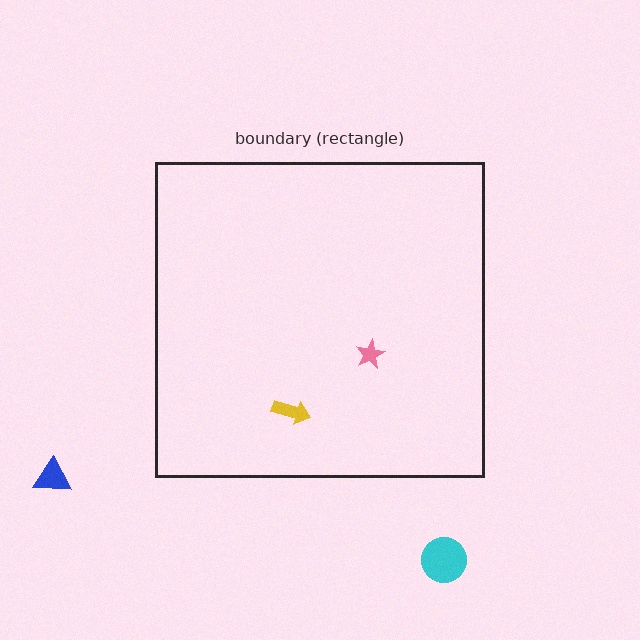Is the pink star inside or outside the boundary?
Inside.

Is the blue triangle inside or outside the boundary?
Outside.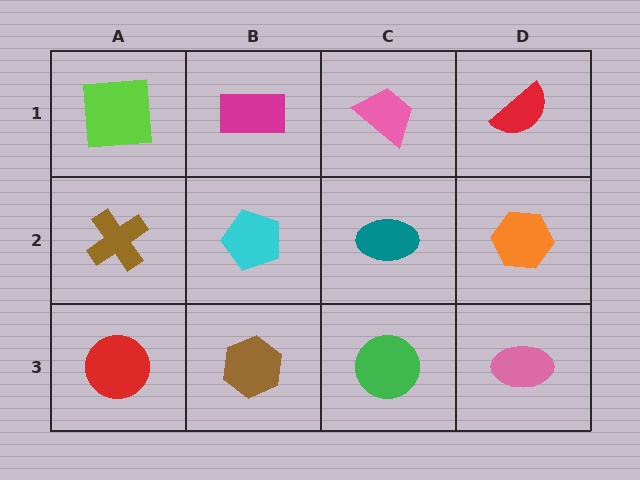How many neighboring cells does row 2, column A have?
3.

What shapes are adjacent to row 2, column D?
A red semicircle (row 1, column D), a pink ellipse (row 3, column D), a teal ellipse (row 2, column C).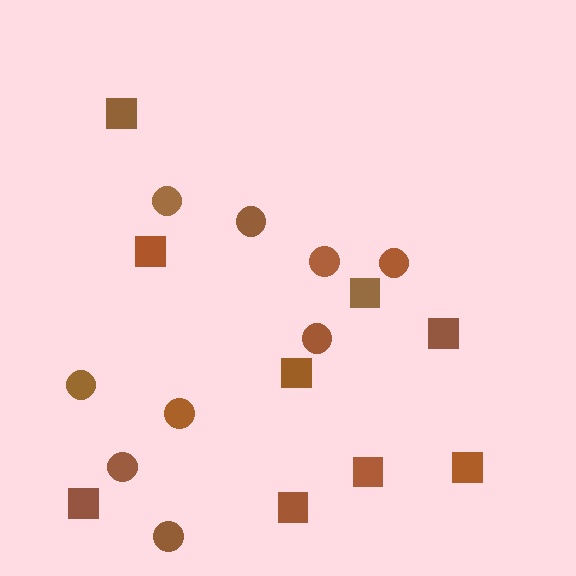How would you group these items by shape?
There are 2 groups: one group of circles (9) and one group of squares (9).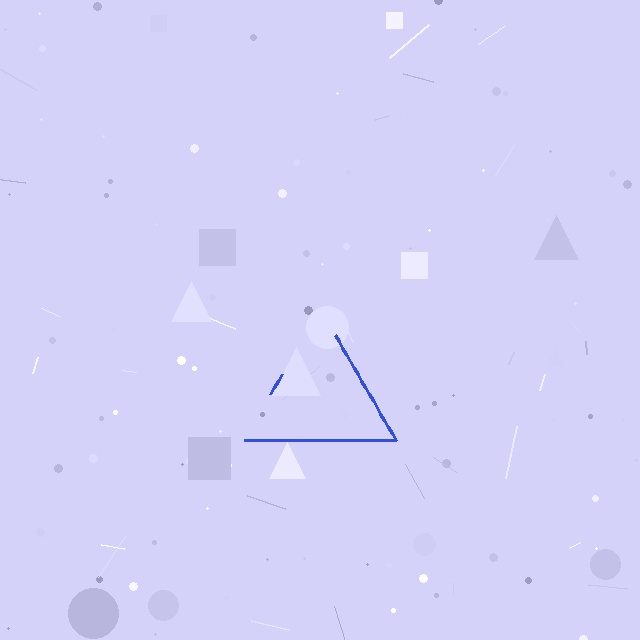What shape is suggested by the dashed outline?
The dashed outline suggests a triangle.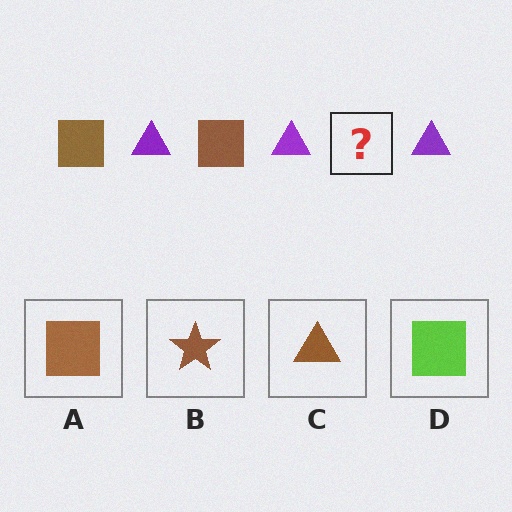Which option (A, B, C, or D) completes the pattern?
A.